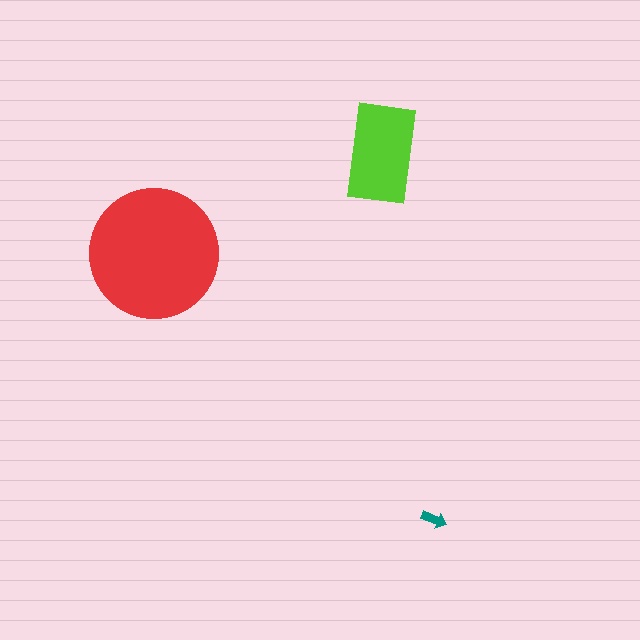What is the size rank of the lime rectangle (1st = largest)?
2nd.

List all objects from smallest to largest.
The teal arrow, the lime rectangle, the red circle.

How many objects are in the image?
There are 3 objects in the image.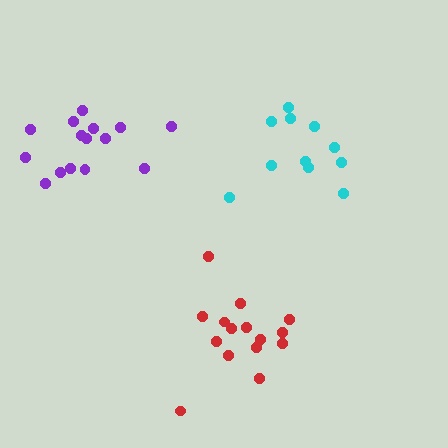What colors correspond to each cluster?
The clusters are colored: purple, red, cyan.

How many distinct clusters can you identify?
There are 3 distinct clusters.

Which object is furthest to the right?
The cyan cluster is rightmost.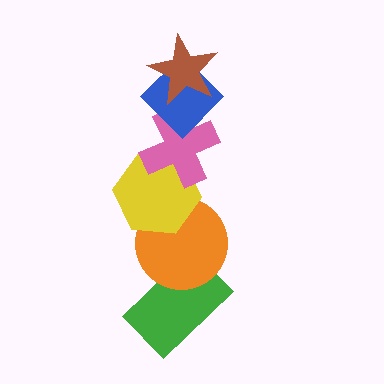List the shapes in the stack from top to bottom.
From top to bottom: the brown star, the blue diamond, the pink cross, the yellow hexagon, the orange circle, the green rectangle.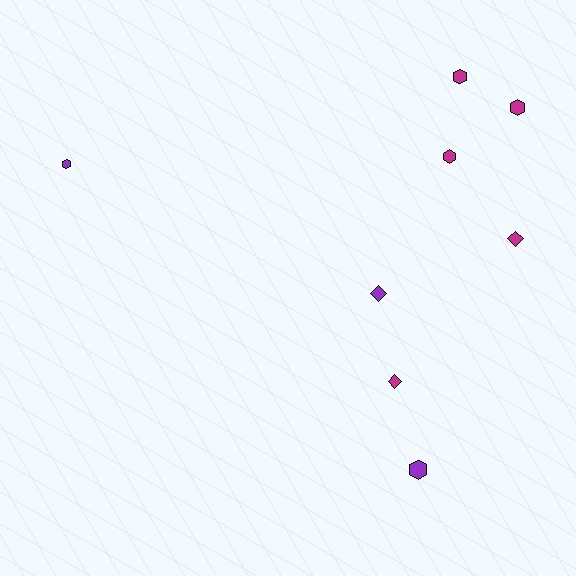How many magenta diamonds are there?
There are 2 magenta diamonds.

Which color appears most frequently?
Magenta, with 5 objects.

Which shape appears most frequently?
Hexagon, with 5 objects.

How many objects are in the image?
There are 8 objects.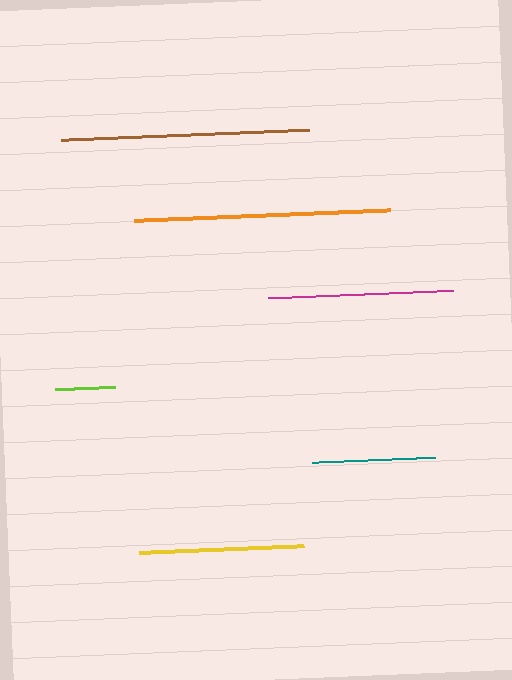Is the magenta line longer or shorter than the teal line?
The magenta line is longer than the teal line.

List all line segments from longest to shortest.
From longest to shortest: orange, brown, magenta, yellow, teal, lime.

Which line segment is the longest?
The orange line is the longest at approximately 257 pixels.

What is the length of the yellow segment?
The yellow segment is approximately 165 pixels long.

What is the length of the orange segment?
The orange segment is approximately 257 pixels long.